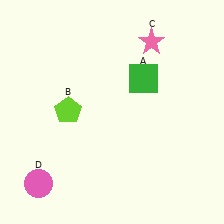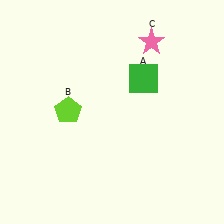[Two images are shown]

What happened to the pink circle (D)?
The pink circle (D) was removed in Image 2. It was in the bottom-left area of Image 1.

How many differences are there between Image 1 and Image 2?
There is 1 difference between the two images.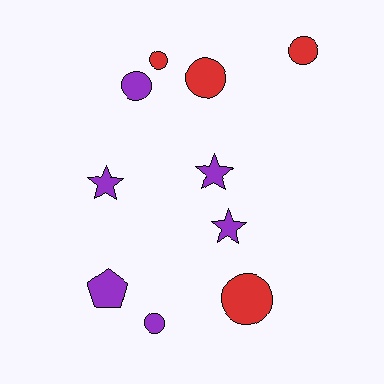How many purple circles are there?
There are 2 purple circles.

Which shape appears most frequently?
Circle, with 6 objects.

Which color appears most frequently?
Purple, with 6 objects.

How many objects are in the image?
There are 10 objects.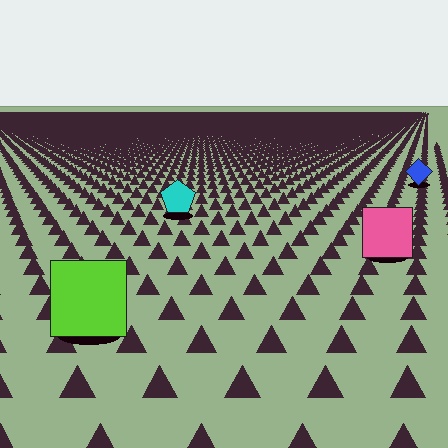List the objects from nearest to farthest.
From nearest to farthest: the lime square, the pink square, the cyan pentagon, the blue diamond.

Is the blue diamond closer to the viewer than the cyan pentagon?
No. The cyan pentagon is closer — you can tell from the texture gradient: the ground texture is coarser near it.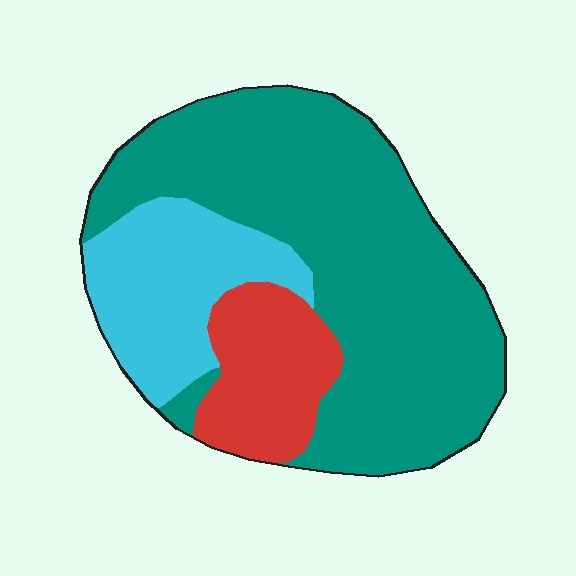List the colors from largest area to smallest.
From largest to smallest: teal, cyan, red.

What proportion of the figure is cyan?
Cyan takes up less than a quarter of the figure.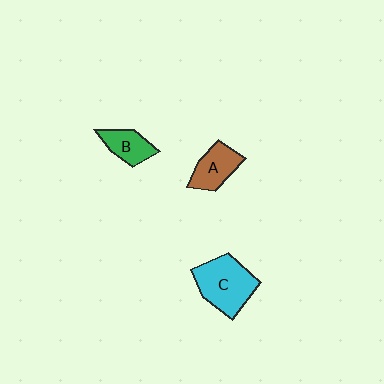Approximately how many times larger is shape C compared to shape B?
Approximately 1.9 times.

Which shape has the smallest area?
Shape B (green).